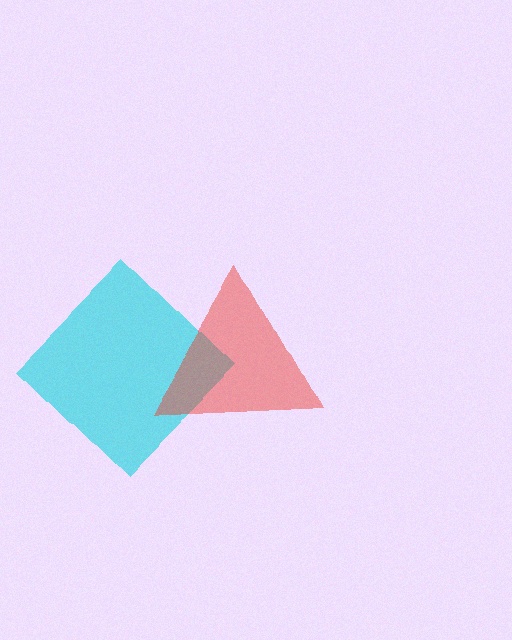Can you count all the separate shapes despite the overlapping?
Yes, there are 2 separate shapes.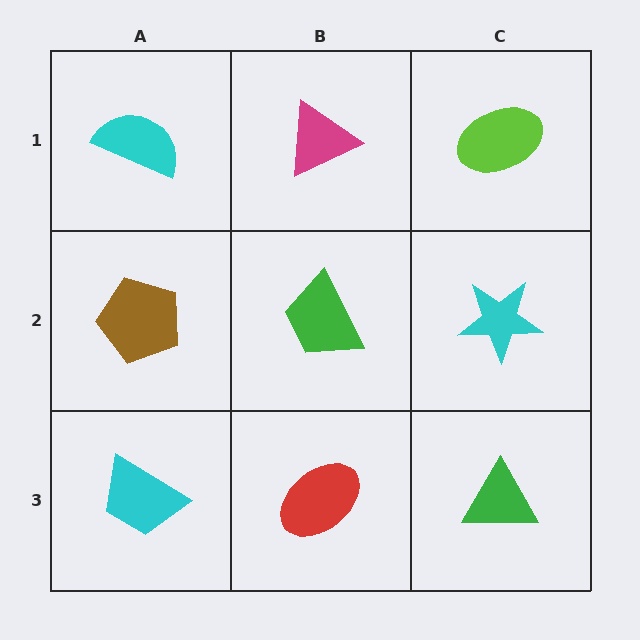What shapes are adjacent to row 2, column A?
A cyan semicircle (row 1, column A), a cyan trapezoid (row 3, column A), a green trapezoid (row 2, column B).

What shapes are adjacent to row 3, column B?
A green trapezoid (row 2, column B), a cyan trapezoid (row 3, column A), a green triangle (row 3, column C).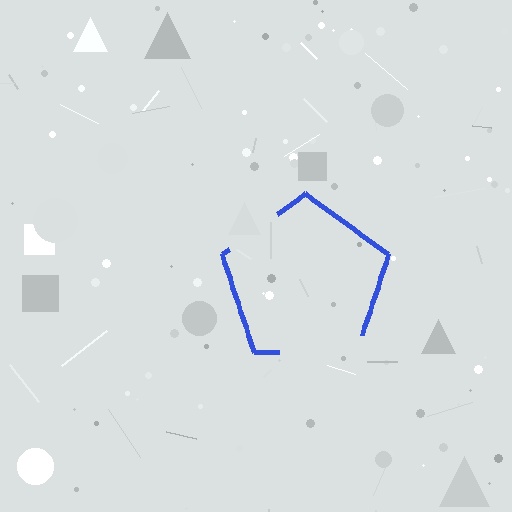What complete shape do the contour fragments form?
The contour fragments form a pentagon.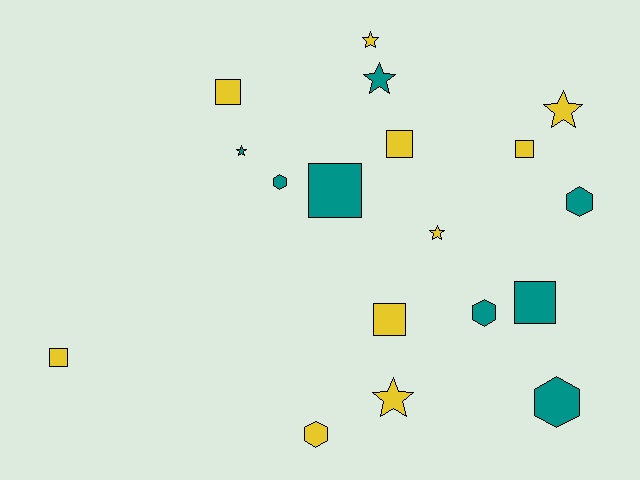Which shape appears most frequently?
Square, with 7 objects.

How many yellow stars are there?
There are 4 yellow stars.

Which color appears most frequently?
Yellow, with 10 objects.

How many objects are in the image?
There are 18 objects.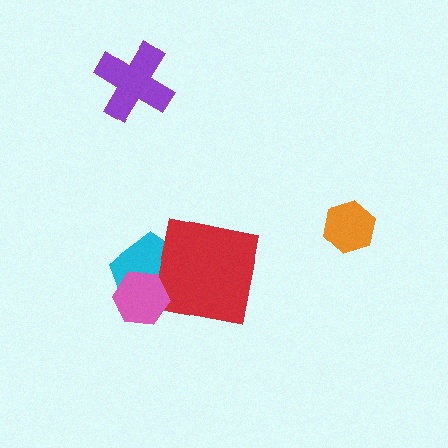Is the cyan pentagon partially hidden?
Yes, it is partially covered by another shape.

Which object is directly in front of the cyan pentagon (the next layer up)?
The red square is directly in front of the cyan pentagon.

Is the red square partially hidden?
No, no other shape covers it.